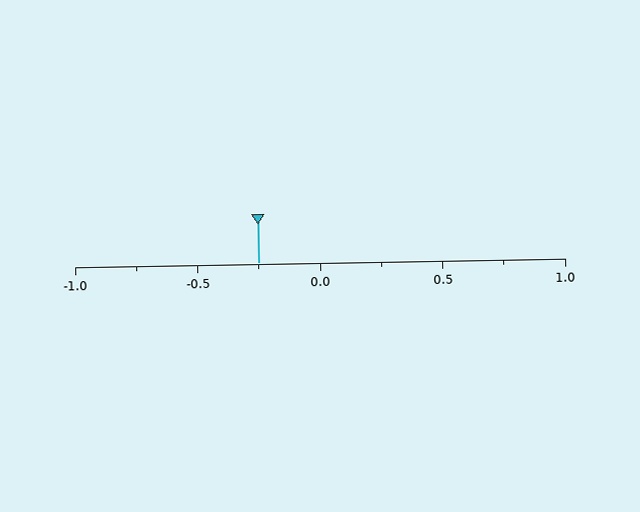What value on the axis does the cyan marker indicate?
The marker indicates approximately -0.25.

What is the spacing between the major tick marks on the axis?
The major ticks are spaced 0.5 apart.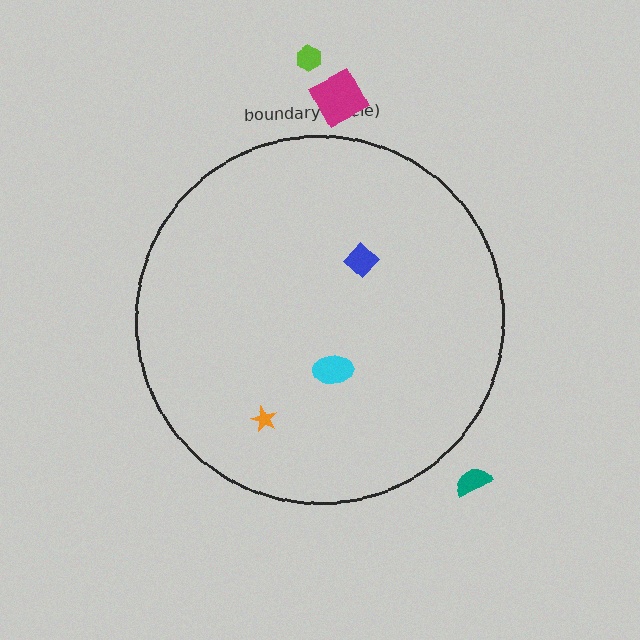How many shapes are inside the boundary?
3 inside, 3 outside.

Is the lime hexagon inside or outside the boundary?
Outside.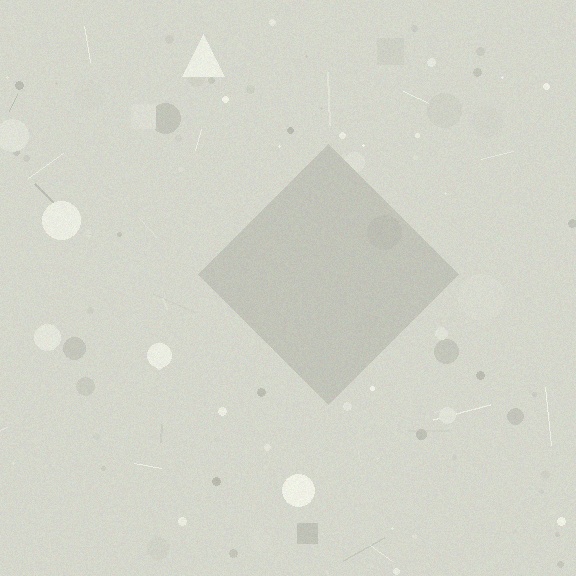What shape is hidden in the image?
A diamond is hidden in the image.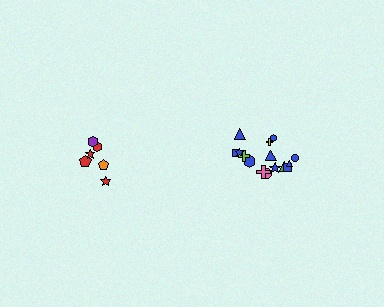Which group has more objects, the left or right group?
The right group.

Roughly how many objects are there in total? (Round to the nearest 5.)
Roughly 20 objects in total.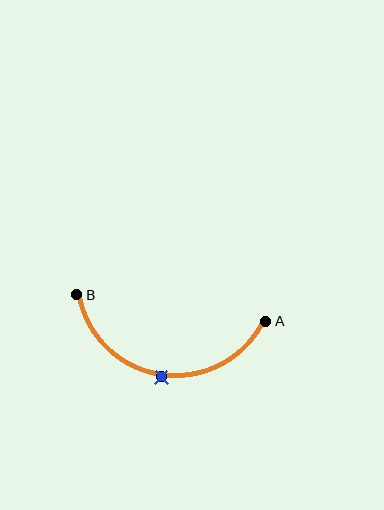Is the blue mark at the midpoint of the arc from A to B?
Yes. The blue mark lies on the arc at equal arc-length from both A and B — it is the arc midpoint.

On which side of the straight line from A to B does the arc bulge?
The arc bulges below the straight line connecting A and B.